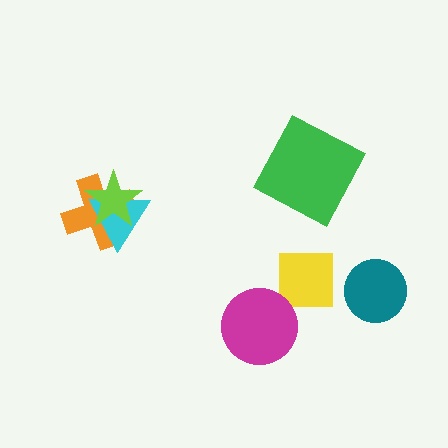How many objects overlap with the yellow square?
0 objects overlap with the yellow square.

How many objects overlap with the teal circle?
0 objects overlap with the teal circle.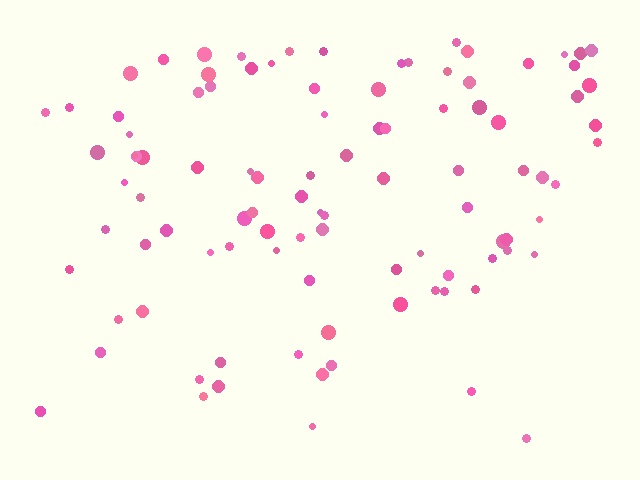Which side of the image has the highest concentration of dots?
The top.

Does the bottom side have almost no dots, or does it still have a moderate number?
Still a moderate number, just noticeably fewer than the top.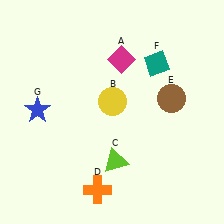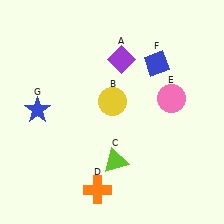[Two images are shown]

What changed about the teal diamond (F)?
In Image 1, F is teal. In Image 2, it changed to blue.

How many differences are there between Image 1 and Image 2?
There are 3 differences between the two images.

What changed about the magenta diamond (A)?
In Image 1, A is magenta. In Image 2, it changed to purple.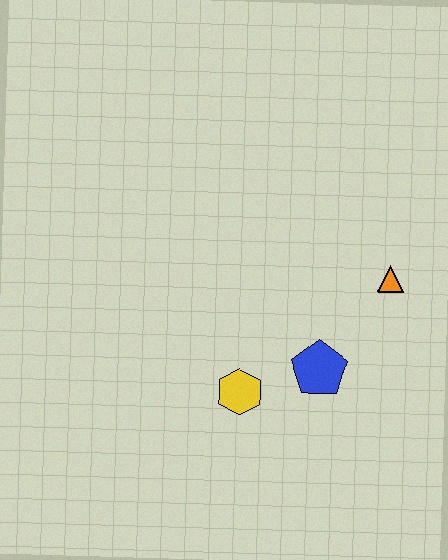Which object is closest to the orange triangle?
The blue pentagon is closest to the orange triangle.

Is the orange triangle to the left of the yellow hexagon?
No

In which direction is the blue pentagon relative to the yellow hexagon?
The blue pentagon is to the right of the yellow hexagon.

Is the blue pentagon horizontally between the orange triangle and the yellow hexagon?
Yes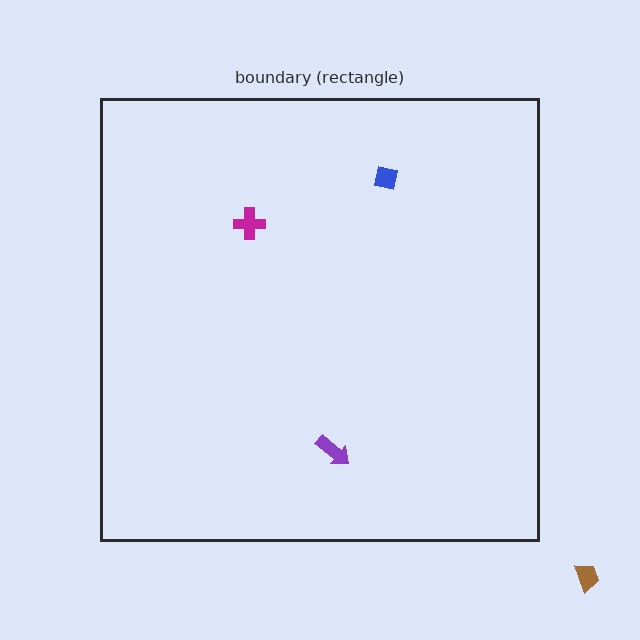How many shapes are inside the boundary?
3 inside, 1 outside.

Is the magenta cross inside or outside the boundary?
Inside.